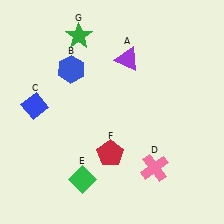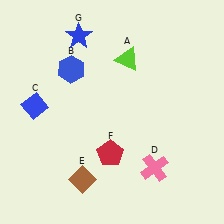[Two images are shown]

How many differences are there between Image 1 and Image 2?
There are 3 differences between the two images.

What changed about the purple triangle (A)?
In Image 1, A is purple. In Image 2, it changed to lime.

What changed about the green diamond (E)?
In Image 1, E is green. In Image 2, it changed to brown.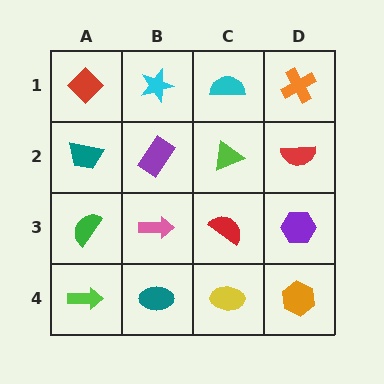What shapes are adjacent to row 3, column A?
A teal trapezoid (row 2, column A), a lime arrow (row 4, column A), a pink arrow (row 3, column B).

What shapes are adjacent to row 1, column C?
A lime triangle (row 2, column C), a cyan star (row 1, column B), an orange cross (row 1, column D).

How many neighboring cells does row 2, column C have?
4.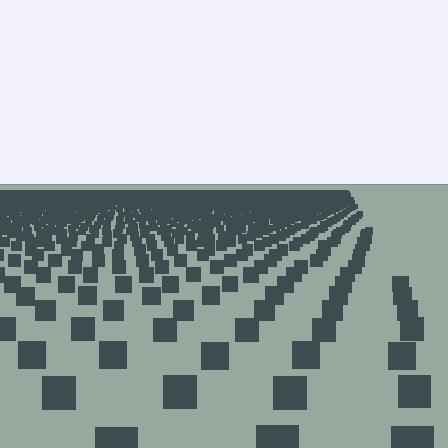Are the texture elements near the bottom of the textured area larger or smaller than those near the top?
Larger. Near the bottom, elements are closer to the viewer and appear at a bigger on-screen size.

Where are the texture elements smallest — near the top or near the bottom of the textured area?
Near the top.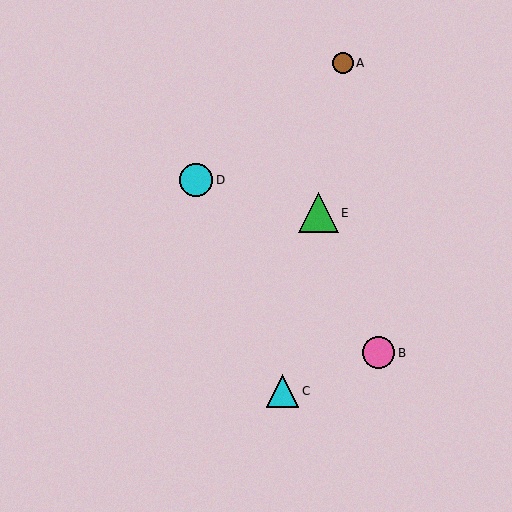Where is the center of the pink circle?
The center of the pink circle is at (379, 353).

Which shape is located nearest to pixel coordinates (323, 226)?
The green triangle (labeled E) at (318, 213) is nearest to that location.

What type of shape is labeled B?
Shape B is a pink circle.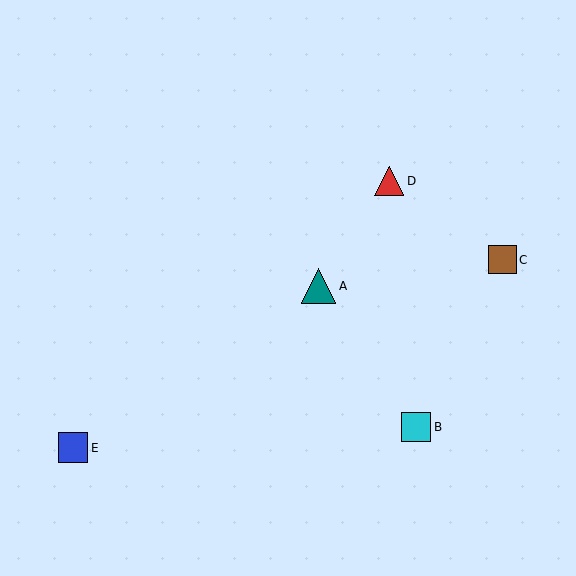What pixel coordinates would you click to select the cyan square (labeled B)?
Click at (416, 427) to select the cyan square B.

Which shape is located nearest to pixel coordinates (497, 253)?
The brown square (labeled C) at (503, 260) is nearest to that location.